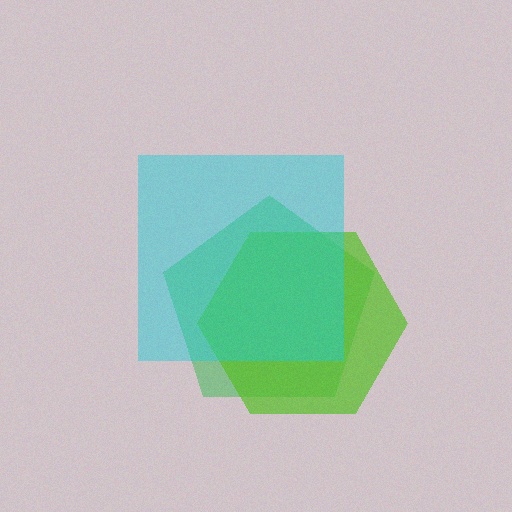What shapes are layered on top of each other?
The layered shapes are: a green pentagon, a lime hexagon, a cyan square.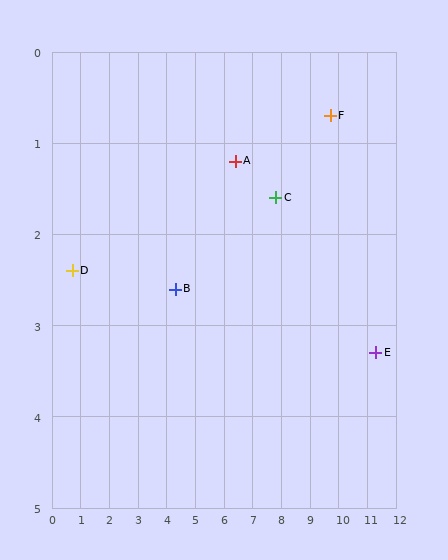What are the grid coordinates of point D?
Point D is at approximately (0.7, 2.4).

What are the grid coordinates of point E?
Point E is at approximately (11.3, 3.3).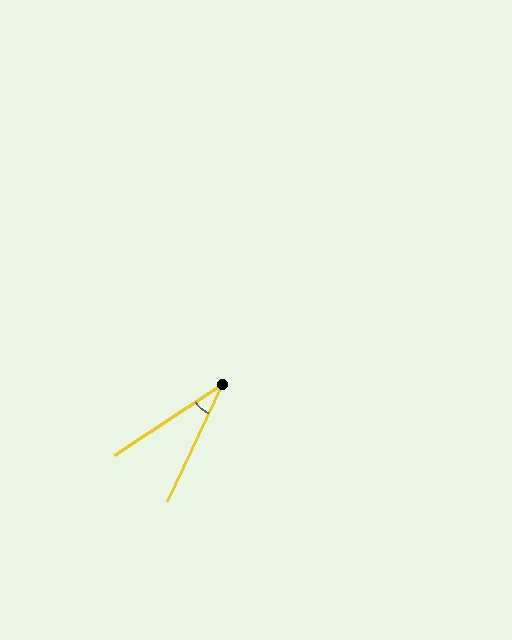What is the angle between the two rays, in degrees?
Approximately 32 degrees.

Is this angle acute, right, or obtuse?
It is acute.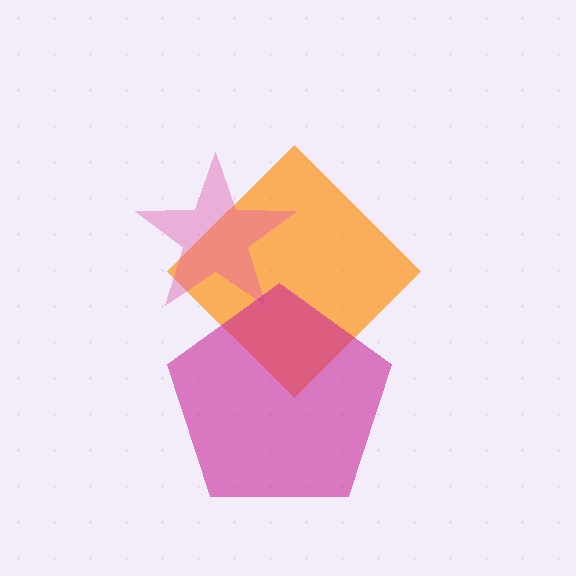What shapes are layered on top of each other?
The layered shapes are: an orange diamond, a pink star, a magenta pentagon.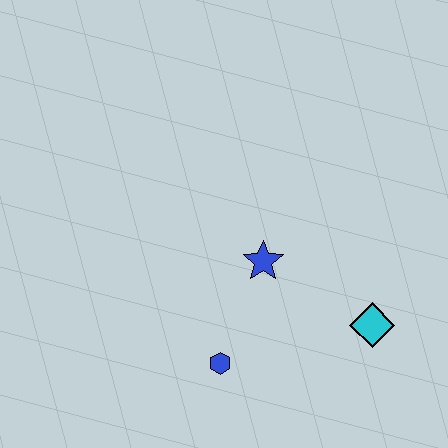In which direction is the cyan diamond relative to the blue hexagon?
The cyan diamond is to the right of the blue hexagon.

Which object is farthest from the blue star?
The cyan diamond is farthest from the blue star.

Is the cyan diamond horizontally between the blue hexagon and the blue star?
No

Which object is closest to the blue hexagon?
The blue star is closest to the blue hexagon.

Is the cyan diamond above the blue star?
No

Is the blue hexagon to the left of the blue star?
Yes